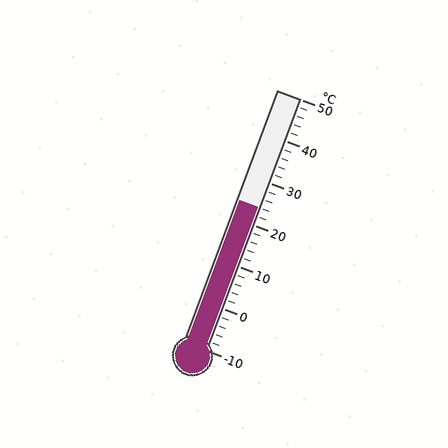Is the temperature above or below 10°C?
The temperature is above 10°C.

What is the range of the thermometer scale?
The thermometer scale ranges from -10°C to 50°C.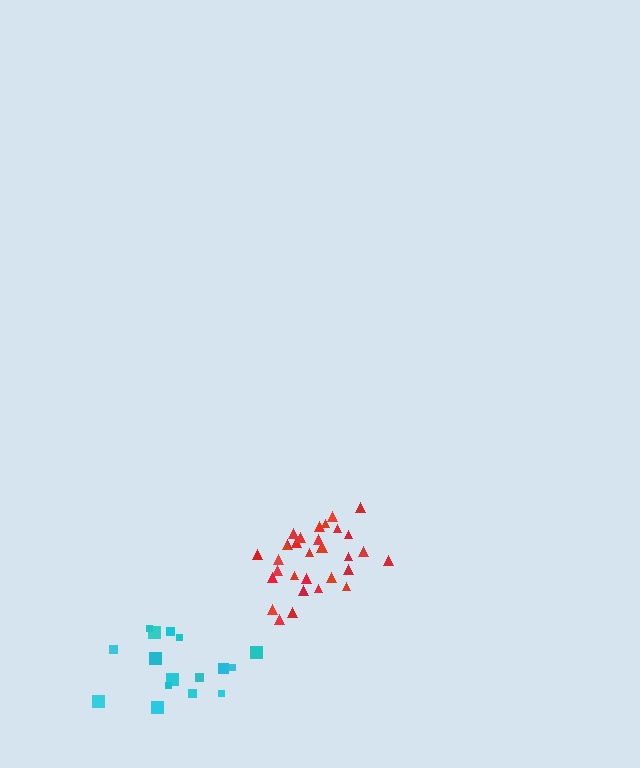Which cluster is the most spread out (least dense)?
Cyan.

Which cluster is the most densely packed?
Red.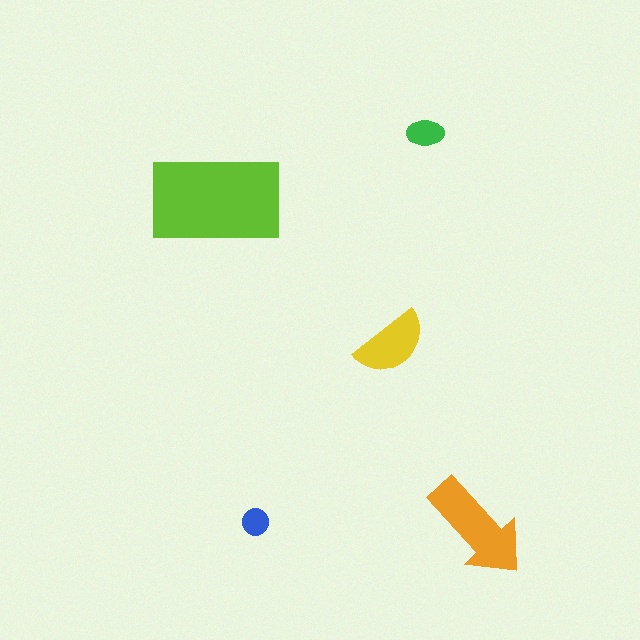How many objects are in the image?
There are 5 objects in the image.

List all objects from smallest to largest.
The blue circle, the green ellipse, the yellow semicircle, the orange arrow, the lime rectangle.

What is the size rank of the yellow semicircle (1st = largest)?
3rd.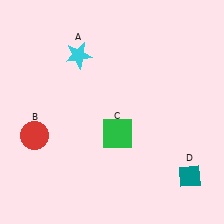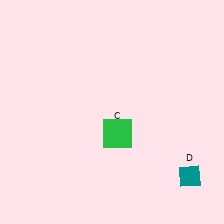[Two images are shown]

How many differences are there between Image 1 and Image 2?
There are 2 differences between the two images.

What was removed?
The cyan star (A), the red circle (B) were removed in Image 2.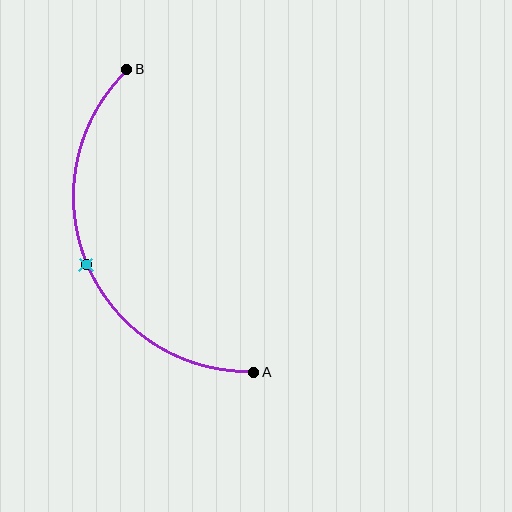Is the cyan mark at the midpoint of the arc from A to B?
Yes. The cyan mark lies on the arc at equal arc-length from both A and B — it is the arc midpoint.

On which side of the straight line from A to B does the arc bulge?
The arc bulges to the left of the straight line connecting A and B.